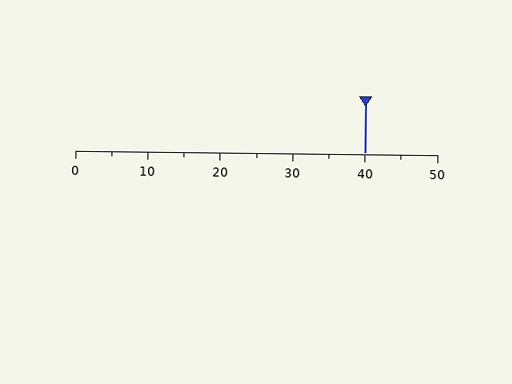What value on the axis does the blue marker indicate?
The marker indicates approximately 40.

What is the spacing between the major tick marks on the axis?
The major ticks are spaced 10 apart.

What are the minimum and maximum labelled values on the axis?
The axis runs from 0 to 50.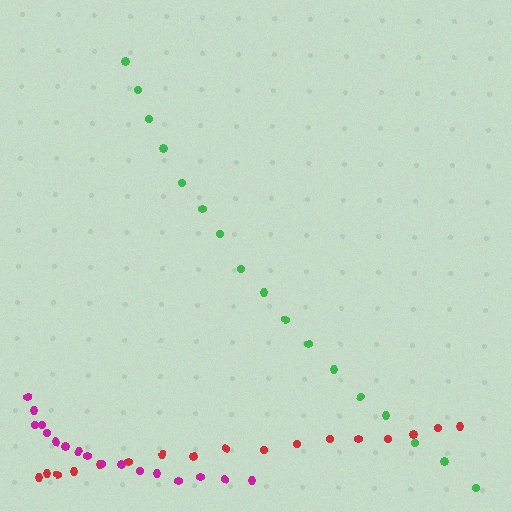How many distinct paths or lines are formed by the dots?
There are 3 distinct paths.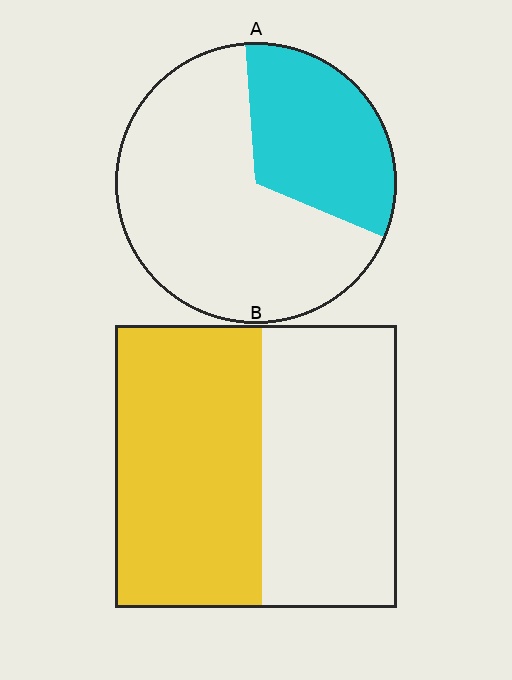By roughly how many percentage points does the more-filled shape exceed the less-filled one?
By roughly 20 percentage points (B over A).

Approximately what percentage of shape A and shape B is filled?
A is approximately 35% and B is approximately 50%.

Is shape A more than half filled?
No.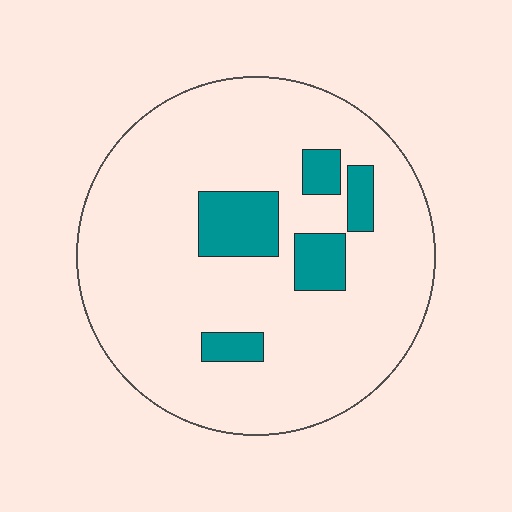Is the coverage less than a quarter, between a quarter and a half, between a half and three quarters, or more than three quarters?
Less than a quarter.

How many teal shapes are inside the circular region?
5.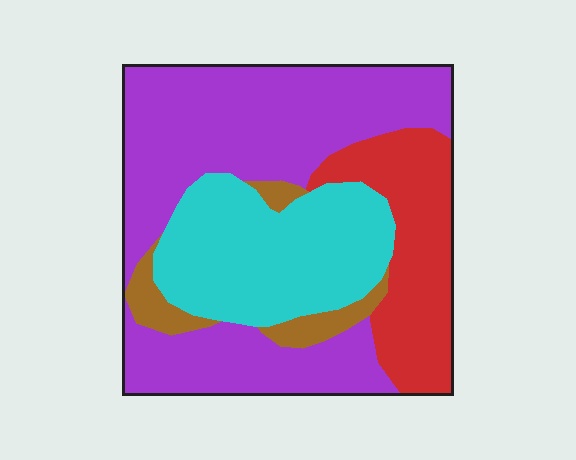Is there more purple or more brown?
Purple.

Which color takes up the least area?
Brown, at roughly 5%.